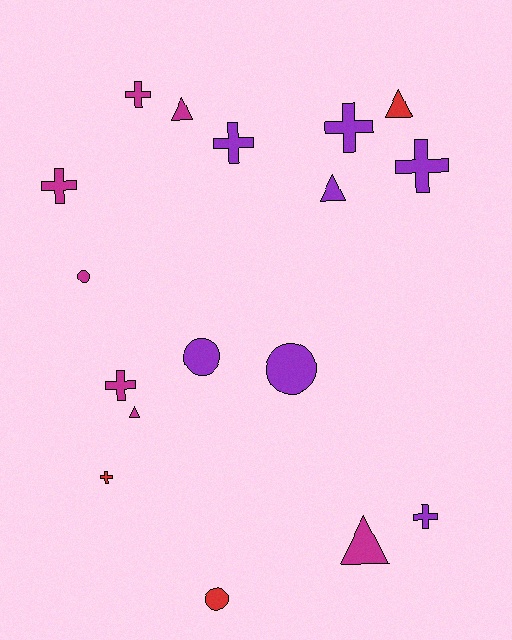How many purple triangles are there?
There is 1 purple triangle.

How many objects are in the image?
There are 17 objects.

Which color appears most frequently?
Magenta, with 7 objects.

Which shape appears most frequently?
Cross, with 8 objects.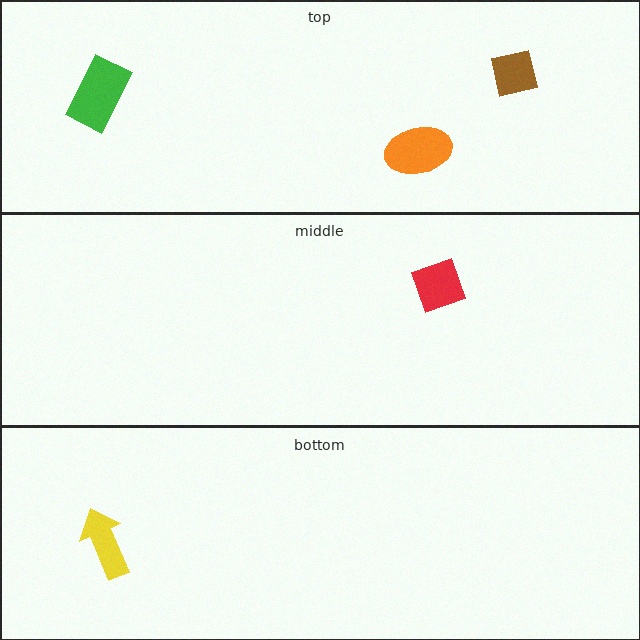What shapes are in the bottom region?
The yellow arrow.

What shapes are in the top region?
The green rectangle, the brown square, the orange ellipse.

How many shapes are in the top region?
3.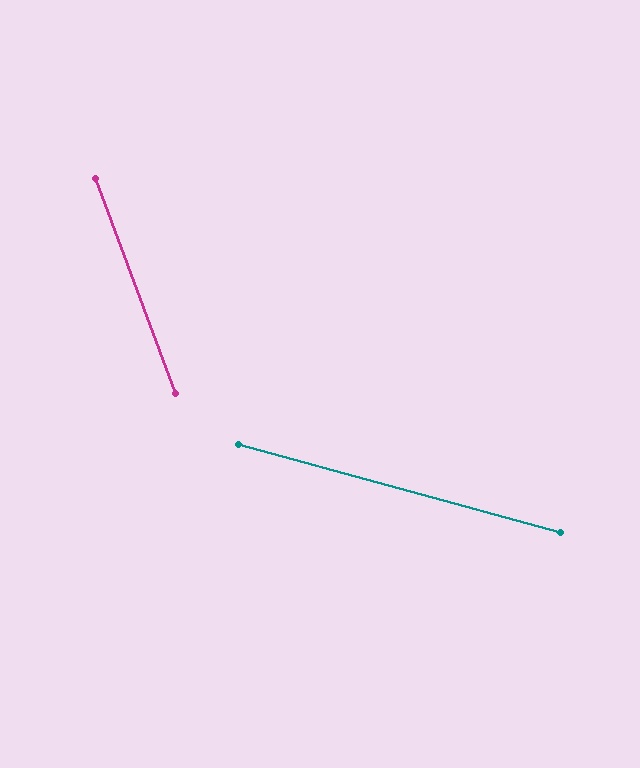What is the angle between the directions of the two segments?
Approximately 54 degrees.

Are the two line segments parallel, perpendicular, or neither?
Neither parallel nor perpendicular — they differ by about 54°.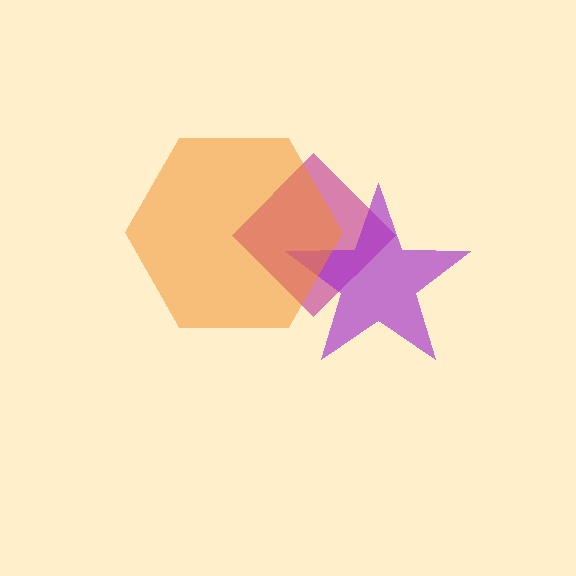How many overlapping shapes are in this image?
There are 3 overlapping shapes in the image.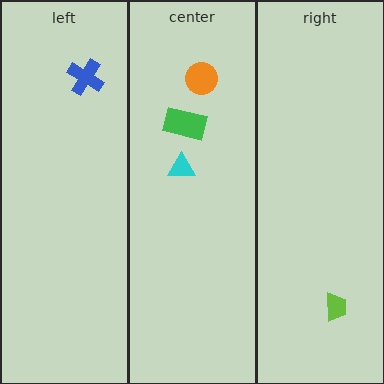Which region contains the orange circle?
The center region.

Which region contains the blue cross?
The left region.